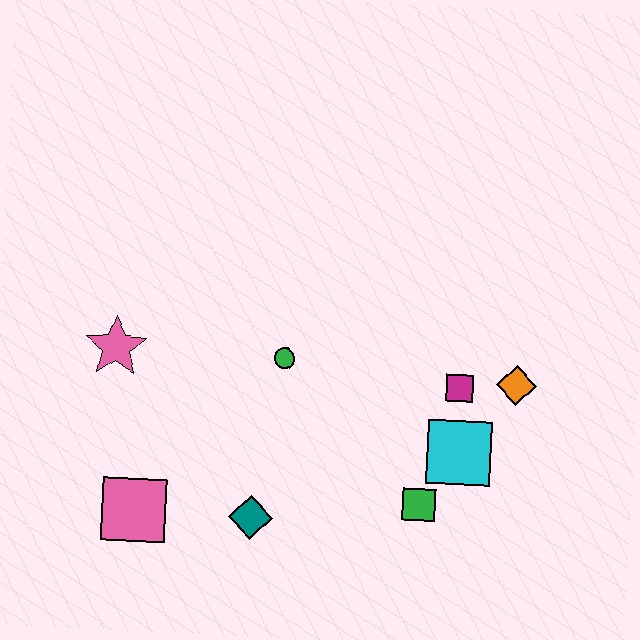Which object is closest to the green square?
The cyan square is closest to the green square.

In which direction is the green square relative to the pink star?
The green square is to the right of the pink star.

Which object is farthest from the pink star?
The orange diamond is farthest from the pink star.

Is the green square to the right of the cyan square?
No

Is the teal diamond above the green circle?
No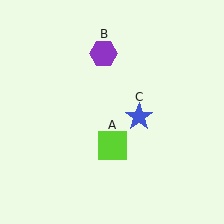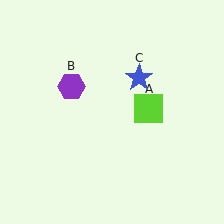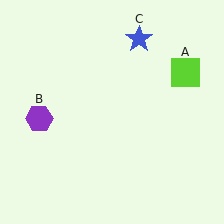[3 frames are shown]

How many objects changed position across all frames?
3 objects changed position: lime square (object A), purple hexagon (object B), blue star (object C).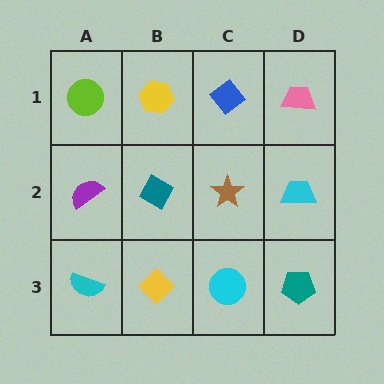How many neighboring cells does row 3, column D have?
2.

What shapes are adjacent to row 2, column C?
A blue diamond (row 1, column C), a cyan circle (row 3, column C), a teal diamond (row 2, column B), a cyan trapezoid (row 2, column D).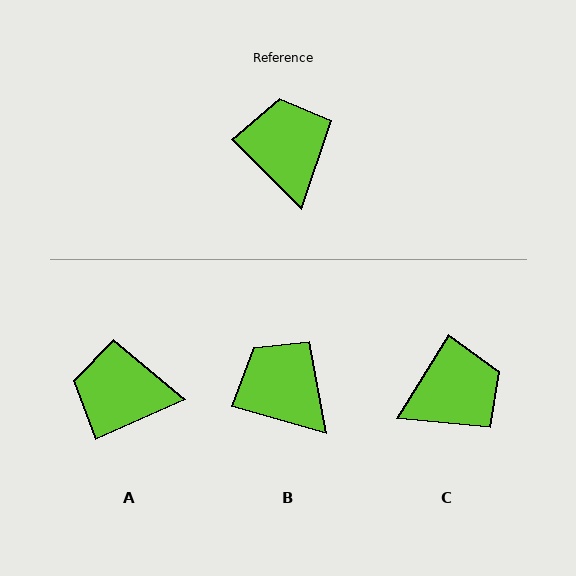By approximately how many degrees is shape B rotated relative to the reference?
Approximately 29 degrees counter-clockwise.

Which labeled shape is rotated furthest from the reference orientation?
C, about 77 degrees away.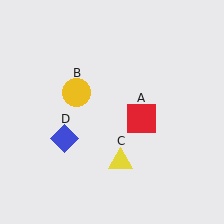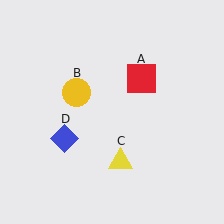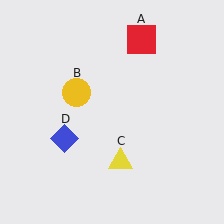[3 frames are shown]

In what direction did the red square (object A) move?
The red square (object A) moved up.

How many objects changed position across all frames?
1 object changed position: red square (object A).